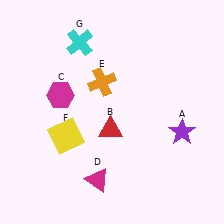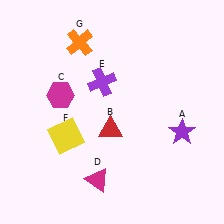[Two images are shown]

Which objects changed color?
E changed from orange to purple. G changed from cyan to orange.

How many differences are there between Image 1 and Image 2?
There are 2 differences between the two images.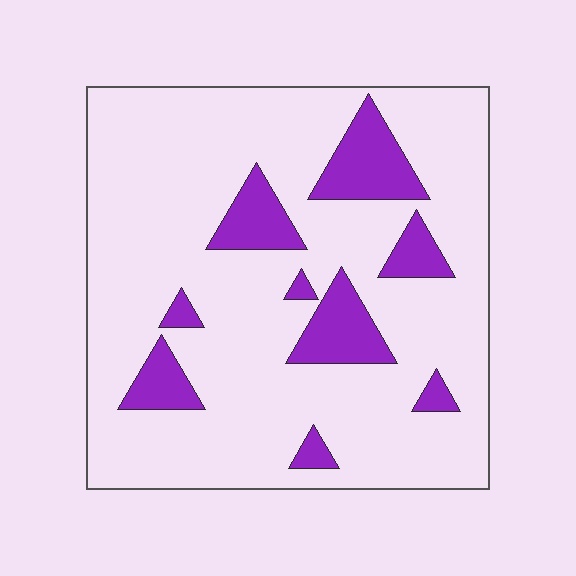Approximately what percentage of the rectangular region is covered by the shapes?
Approximately 15%.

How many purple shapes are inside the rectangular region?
9.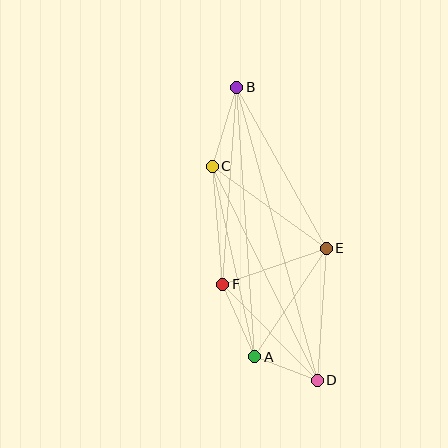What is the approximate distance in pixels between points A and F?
The distance between A and F is approximately 79 pixels.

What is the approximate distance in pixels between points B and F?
The distance between B and F is approximately 197 pixels.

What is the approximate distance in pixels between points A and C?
The distance between A and C is approximately 196 pixels.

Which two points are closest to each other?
Points A and D are closest to each other.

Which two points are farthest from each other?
Points B and D are farthest from each other.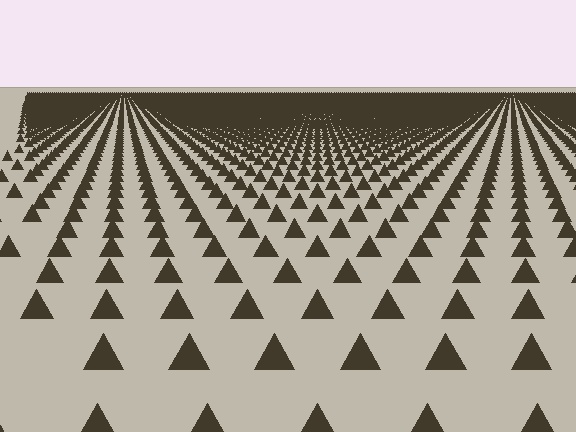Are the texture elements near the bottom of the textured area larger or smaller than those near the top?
Larger. Near the bottom, elements are closer to the viewer and appear at a bigger on-screen size.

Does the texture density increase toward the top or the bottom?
Density increases toward the top.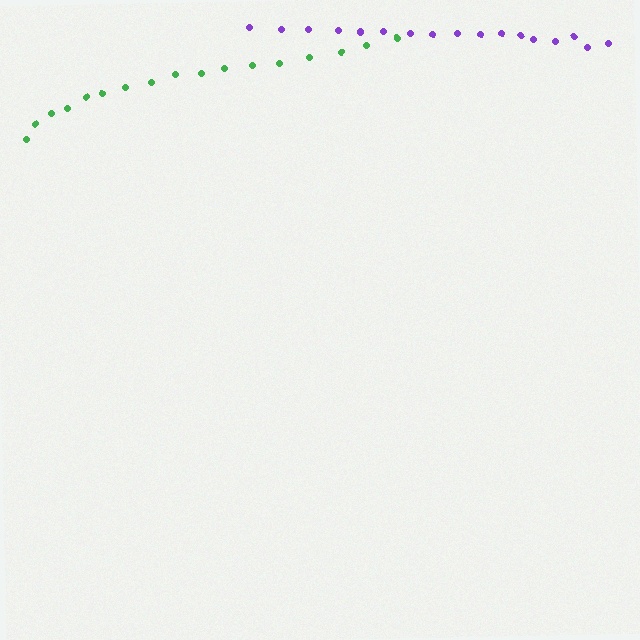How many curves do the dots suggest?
There are 2 distinct paths.